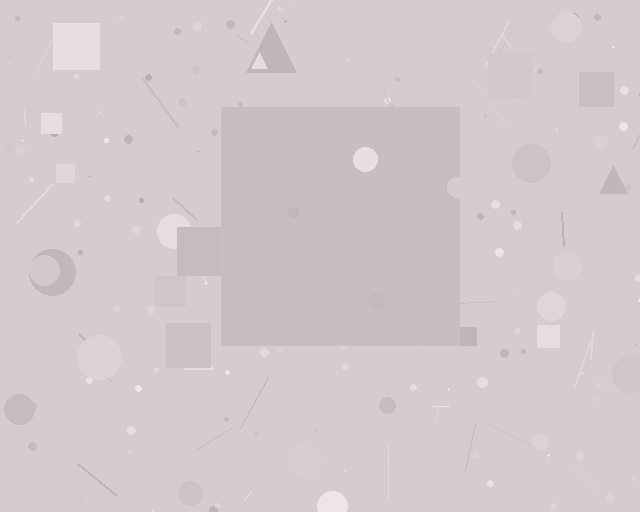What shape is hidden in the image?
A square is hidden in the image.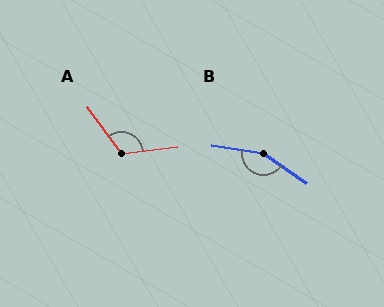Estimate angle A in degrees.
Approximately 119 degrees.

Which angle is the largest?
B, at approximately 155 degrees.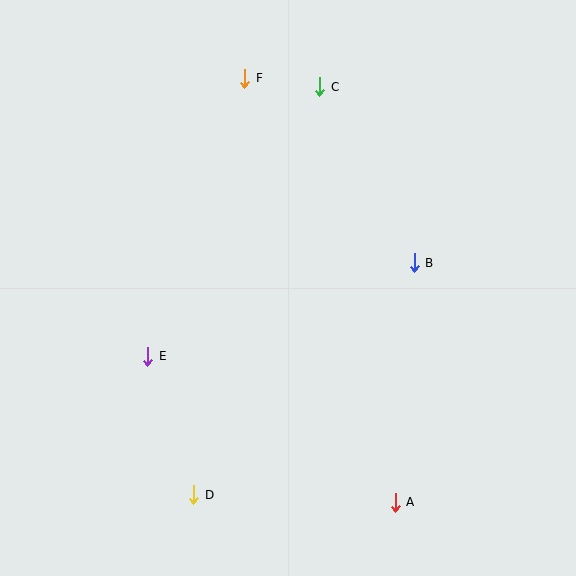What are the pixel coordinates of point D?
Point D is at (194, 495).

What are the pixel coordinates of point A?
Point A is at (395, 502).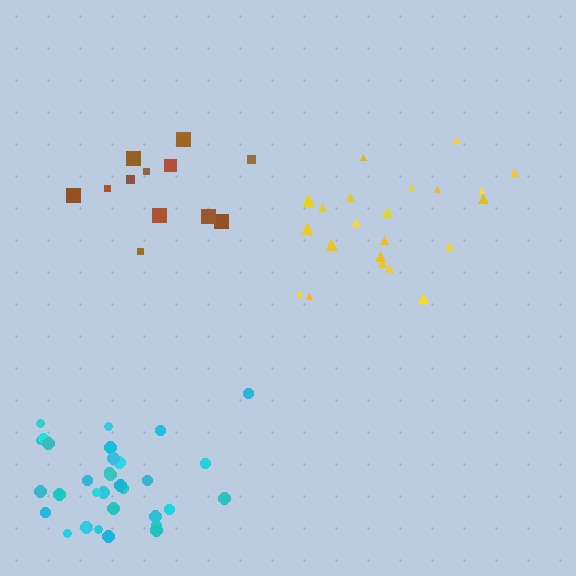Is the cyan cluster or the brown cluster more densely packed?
Cyan.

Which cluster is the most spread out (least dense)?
Brown.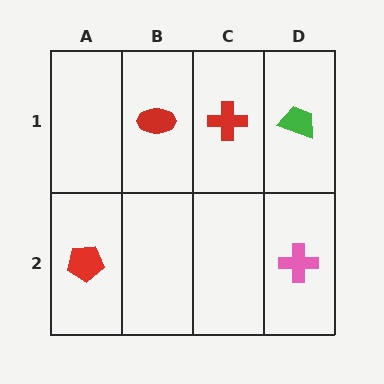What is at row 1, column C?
A red cross.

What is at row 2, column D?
A pink cross.